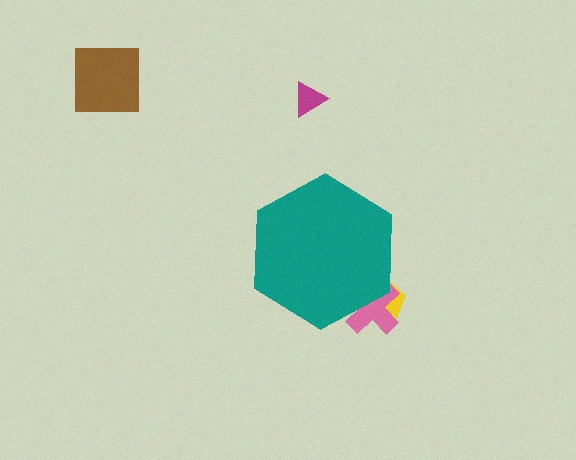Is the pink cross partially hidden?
Yes, the pink cross is partially hidden behind the teal hexagon.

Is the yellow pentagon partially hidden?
Yes, the yellow pentagon is partially hidden behind the teal hexagon.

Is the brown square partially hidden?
No, the brown square is fully visible.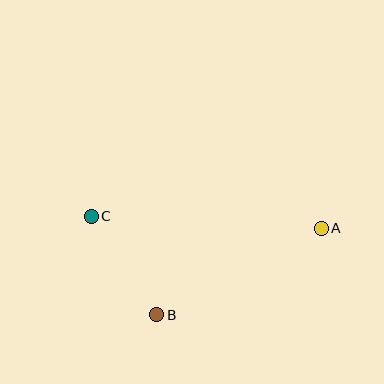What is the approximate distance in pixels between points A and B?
The distance between A and B is approximately 186 pixels.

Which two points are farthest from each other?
Points A and C are farthest from each other.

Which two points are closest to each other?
Points B and C are closest to each other.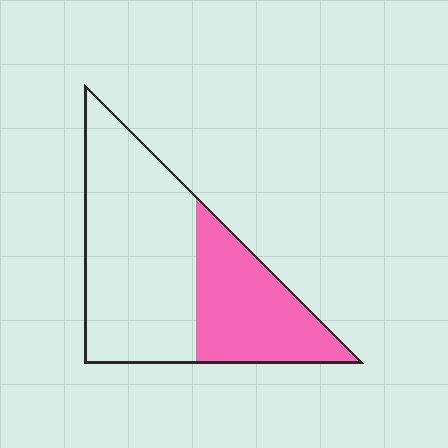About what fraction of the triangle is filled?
About three eighths (3/8).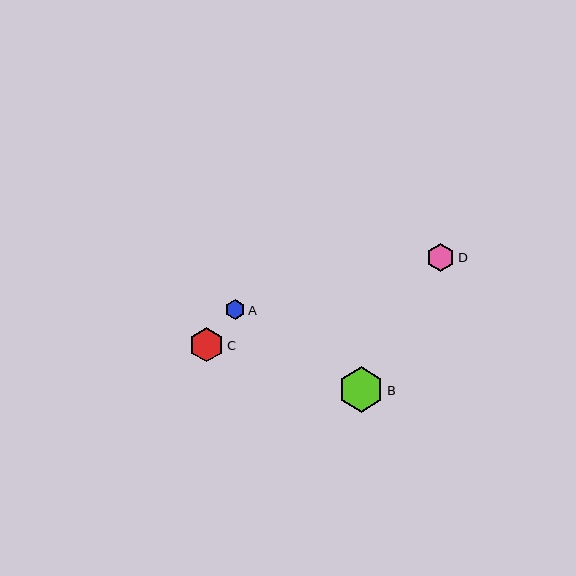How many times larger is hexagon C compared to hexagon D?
Hexagon C is approximately 1.2 times the size of hexagon D.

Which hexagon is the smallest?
Hexagon A is the smallest with a size of approximately 19 pixels.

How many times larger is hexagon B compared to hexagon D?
Hexagon B is approximately 1.6 times the size of hexagon D.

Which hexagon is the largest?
Hexagon B is the largest with a size of approximately 45 pixels.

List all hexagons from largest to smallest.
From largest to smallest: B, C, D, A.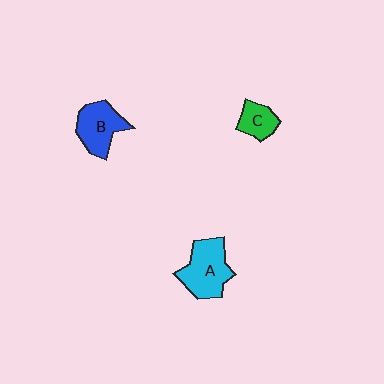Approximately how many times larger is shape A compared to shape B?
Approximately 1.2 times.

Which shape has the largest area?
Shape A (cyan).